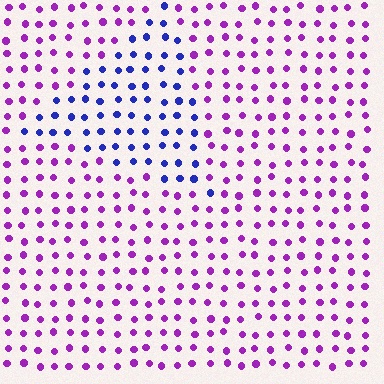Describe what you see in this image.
The image is filled with small purple elements in a uniform arrangement. A triangle-shaped region is visible where the elements are tinted to a slightly different hue, forming a subtle color boundary.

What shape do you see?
I see a triangle.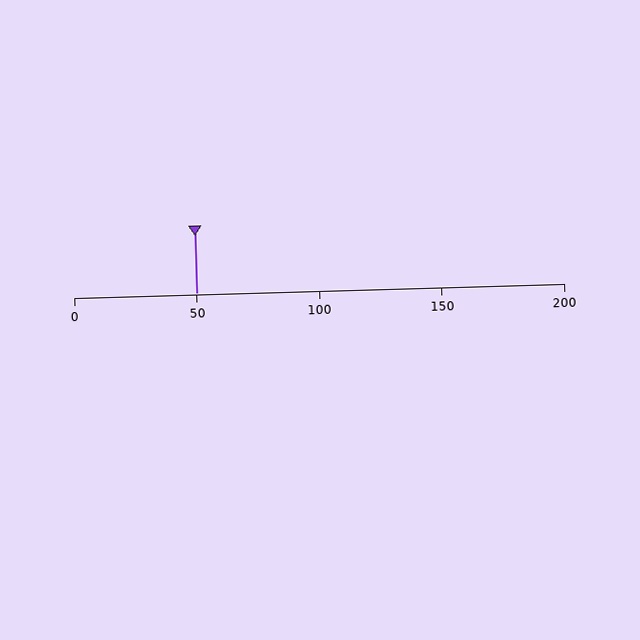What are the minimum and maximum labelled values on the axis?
The axis runs from 0 to 200.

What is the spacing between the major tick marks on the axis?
The major ticks are spaced 50 apart.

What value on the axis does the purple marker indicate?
The marker indicates approximately 50.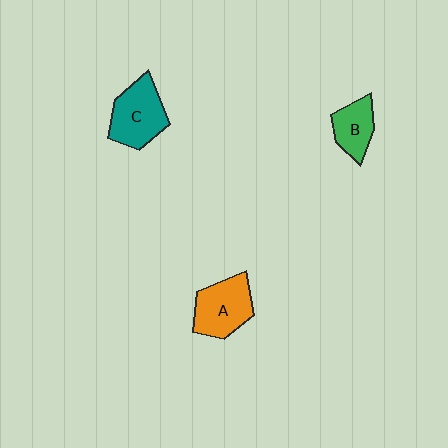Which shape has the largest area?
Shape C (teal).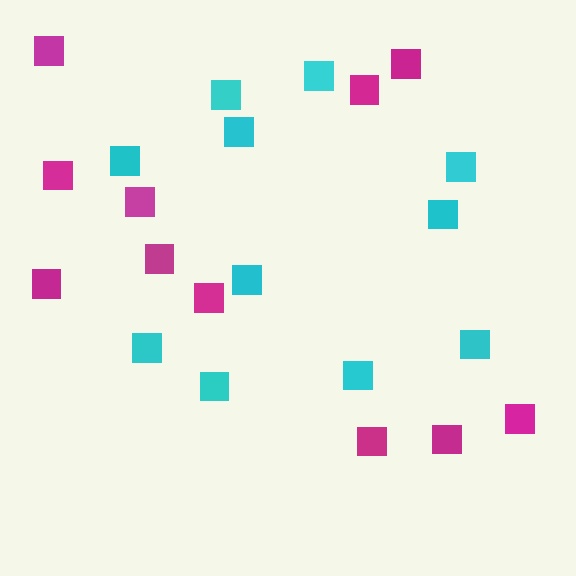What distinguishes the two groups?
There are 2 groups: one group of cyan squares (11) and one group of magenta squares (11).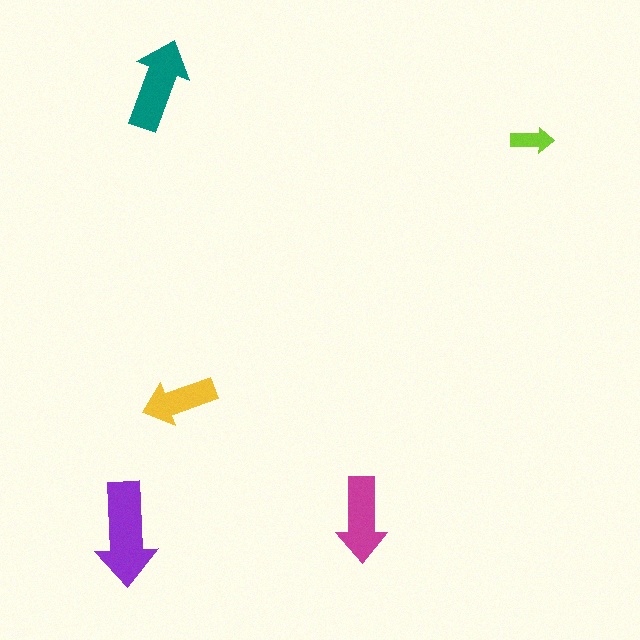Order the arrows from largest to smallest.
the purple one, the teal one, the magenta one, the yellow one, the lime one.